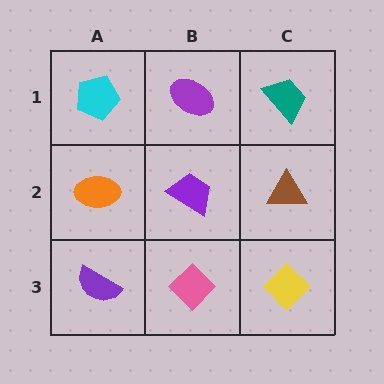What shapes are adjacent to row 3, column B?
A purple trapezoid (row 2, column B), a purple semicircle (row 3, column A), a yellow diamond (row 3, column C).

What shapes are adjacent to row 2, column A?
A cyan pentagon (row 1, column A), a purple semicircle (row 3, column A), a purple trapezoid (row 2, column B).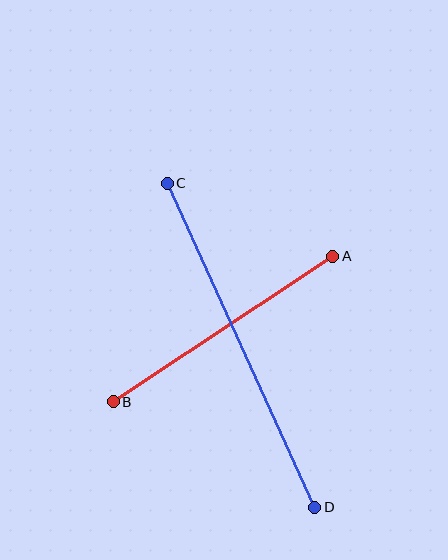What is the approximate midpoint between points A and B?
The midpoint is at approximately (223, 329) pixels.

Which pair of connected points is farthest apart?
Points C and D are farthest apart.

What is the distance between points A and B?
The distance is approximately 263 pixels.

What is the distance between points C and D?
The distance is approximately 356 pixels.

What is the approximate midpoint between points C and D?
The midpoint is at approximately (241, 345) pixels.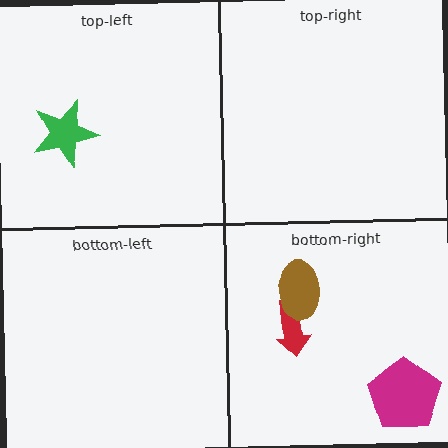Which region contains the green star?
The top-left region.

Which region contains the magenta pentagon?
The bottom-right region.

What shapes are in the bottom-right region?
The red arrow, the brown ellipse, the magenta pentagon.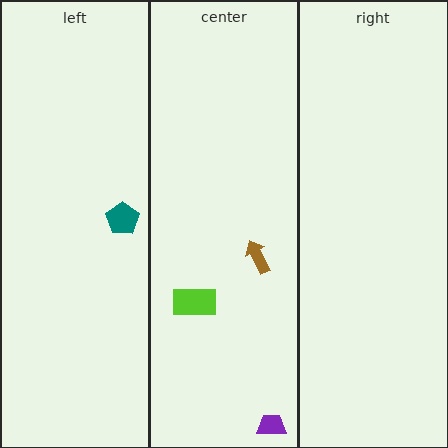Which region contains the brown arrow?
The center region.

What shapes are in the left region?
The teal pentagon.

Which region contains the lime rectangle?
The center region.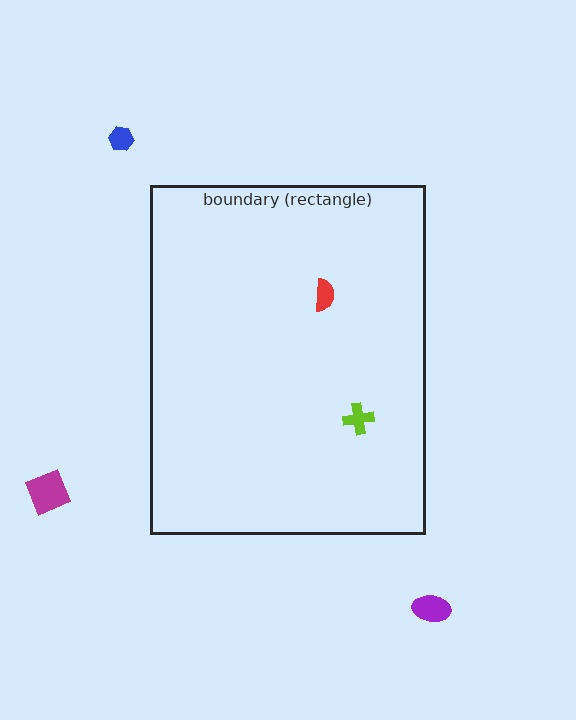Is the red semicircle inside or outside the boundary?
Inside.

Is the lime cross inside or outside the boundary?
Inside.